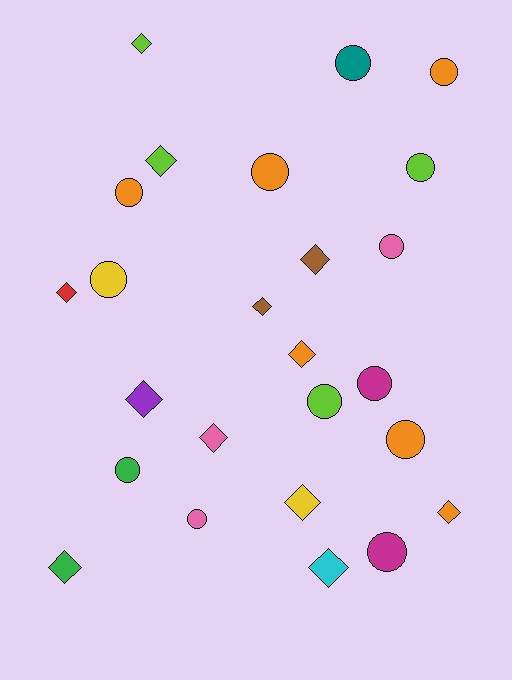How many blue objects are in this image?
There are no blue objects.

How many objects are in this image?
There are 25 objects.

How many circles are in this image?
There are 13 circles.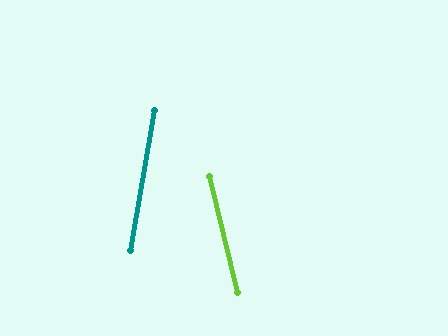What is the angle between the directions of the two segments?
Approximately 23 degrees.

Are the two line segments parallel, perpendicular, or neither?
Neither parallel nor perpendicular — they differ by about 23°.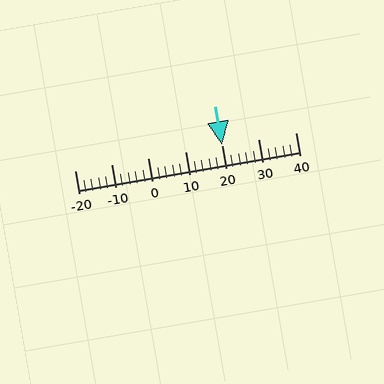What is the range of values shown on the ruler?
The ruler shows values from -20 to 40.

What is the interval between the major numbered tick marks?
The major tick marks are spaced 10 units apart.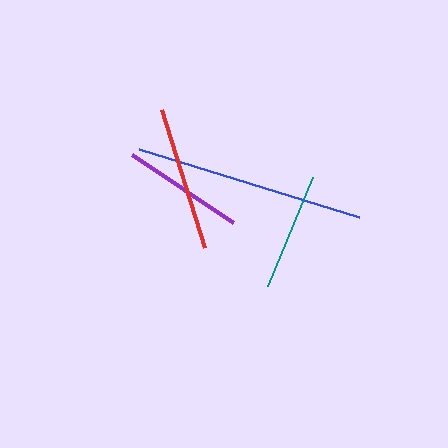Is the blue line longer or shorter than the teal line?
The blue line is longer than the teal line.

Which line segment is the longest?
The blue line is the longest at approximately 230 pixels.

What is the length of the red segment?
The red segment is approximately 145 pixels long.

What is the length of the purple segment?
The purple segment is approximately 121 pixels long.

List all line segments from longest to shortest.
From longest to shortest: blue, red, purple, teal.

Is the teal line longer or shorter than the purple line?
The purple line is longer than the teal line.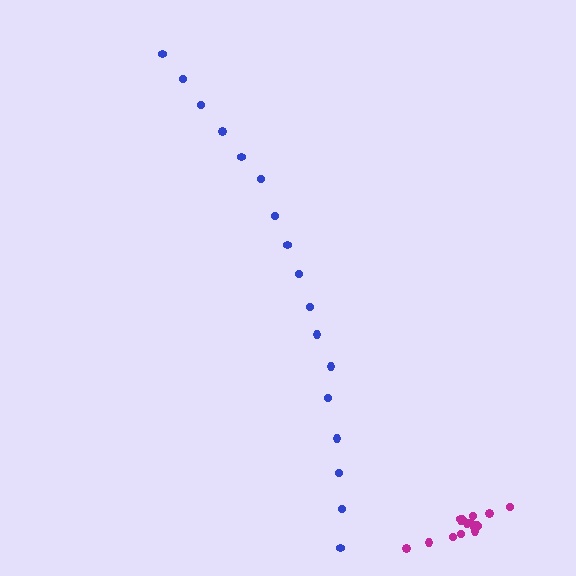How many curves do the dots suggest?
There are 2 distinct paths.